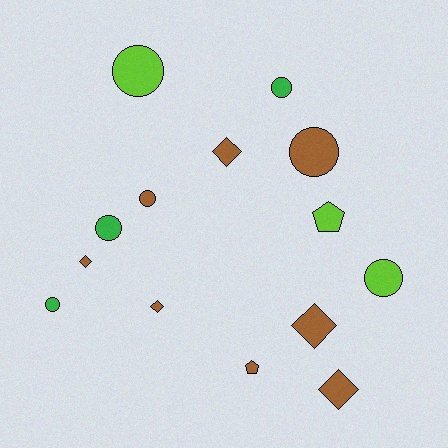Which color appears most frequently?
Brown, with 8 objects.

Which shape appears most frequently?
Circle, with 7 objects.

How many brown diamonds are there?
There are 5 brown diamonds.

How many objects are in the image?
There are 14 objects.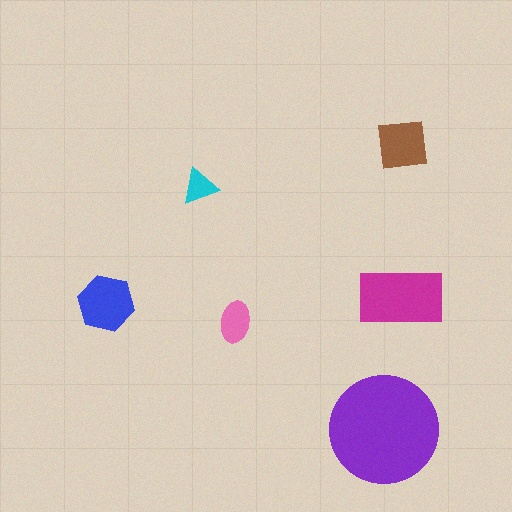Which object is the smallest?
The cyan triangle.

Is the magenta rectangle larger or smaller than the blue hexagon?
Larger.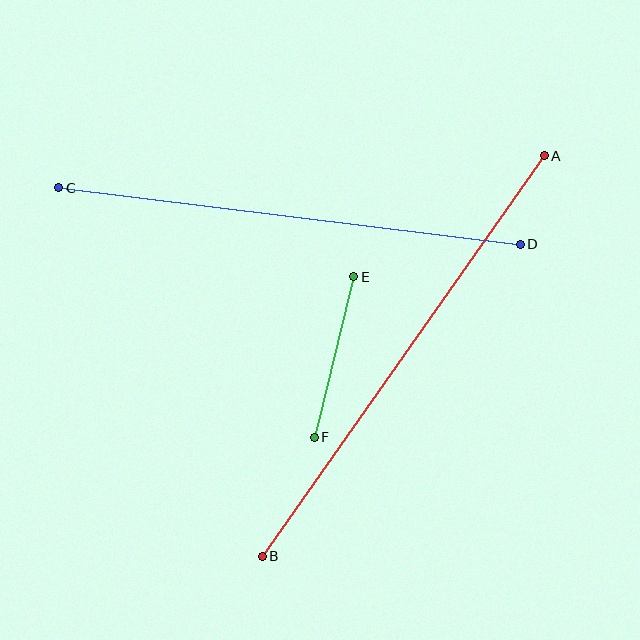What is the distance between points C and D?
The distance is approximately 465 pixels.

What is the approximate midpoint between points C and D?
The midpoint is at approximately (289, 216) pixels.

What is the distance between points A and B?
The distance is approximately 490 pixels.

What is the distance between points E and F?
The distance is approximately 165 pixels.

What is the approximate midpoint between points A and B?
The midpoint is at approximately (403, 356) pixels.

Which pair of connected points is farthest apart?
Points A and B are farthest apart.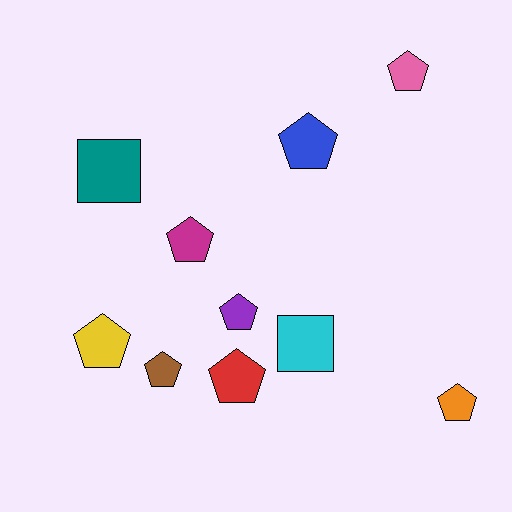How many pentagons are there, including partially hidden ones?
There are 8 pentagons.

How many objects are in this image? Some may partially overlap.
There are 10 objects.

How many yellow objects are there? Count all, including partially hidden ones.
There is 1 yellow object.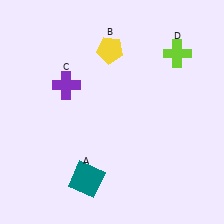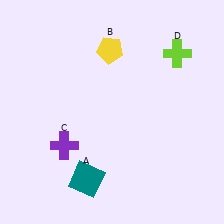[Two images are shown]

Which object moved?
The purple cross (C) moved down.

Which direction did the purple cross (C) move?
The purple cross (C) moved down.